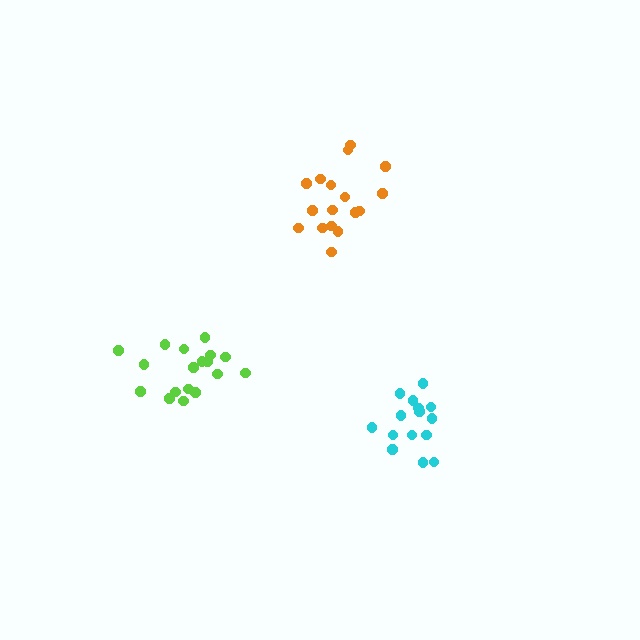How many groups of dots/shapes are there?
There are 3 groups.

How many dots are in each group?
Group 1: 15 dots, Group 2: 18 dots, Group 3: 17 dots (50 total).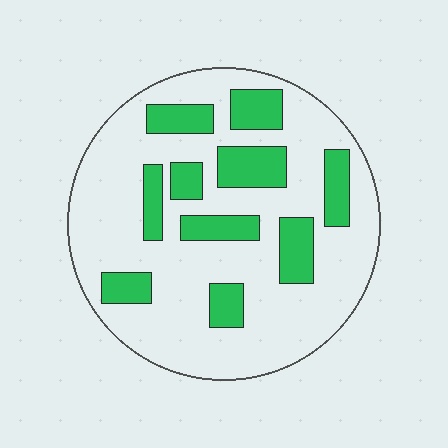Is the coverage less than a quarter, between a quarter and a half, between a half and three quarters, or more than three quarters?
Between a quarter and a half.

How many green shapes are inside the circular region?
10.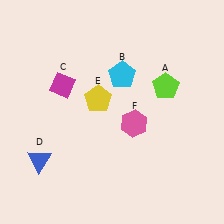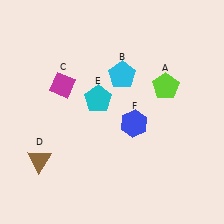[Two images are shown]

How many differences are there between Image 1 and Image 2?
There are 3 differences between the two images.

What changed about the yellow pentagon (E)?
In Image 1, E is yellow. In Image 2, it changed to cyan.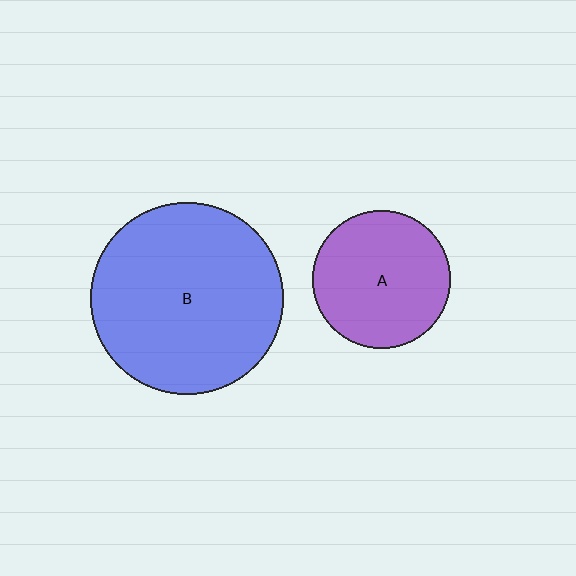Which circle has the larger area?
Circle B (blue).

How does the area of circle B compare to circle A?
Approximately 2.0 times.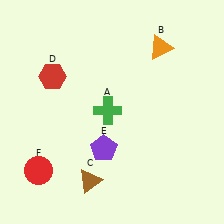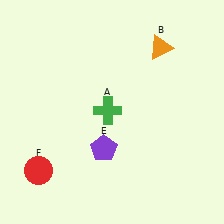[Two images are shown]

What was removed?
The red hexagon (D), the brown triangle (C) were removed in Image 2.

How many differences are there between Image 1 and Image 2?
There are 2 differences between the two images.